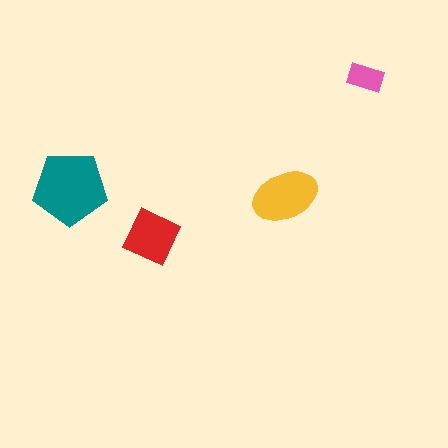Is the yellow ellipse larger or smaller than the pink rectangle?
Larger.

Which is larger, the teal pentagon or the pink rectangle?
The teal pentagon.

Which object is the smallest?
The pink rectangle.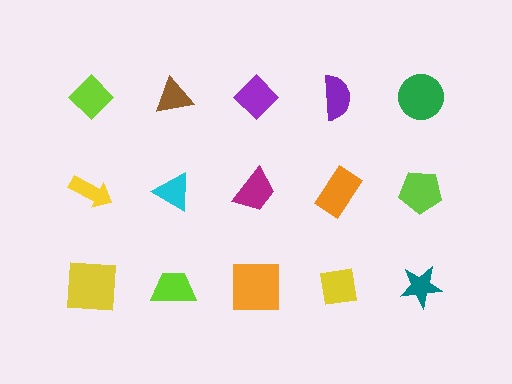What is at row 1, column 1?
A lime diamond.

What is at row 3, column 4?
A yellow square.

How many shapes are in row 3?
5 shapes.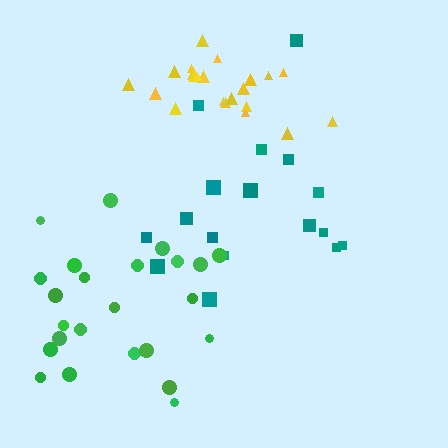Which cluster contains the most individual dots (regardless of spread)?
Green (24).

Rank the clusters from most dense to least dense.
yellow, green, teal.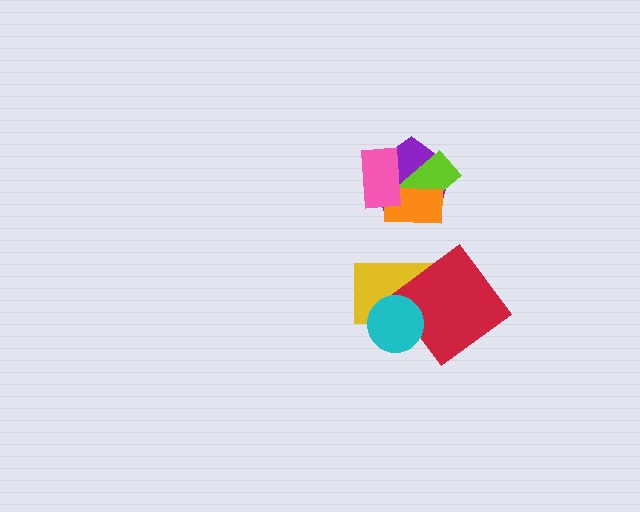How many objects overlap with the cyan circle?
2 objects overlap with the cyan circle.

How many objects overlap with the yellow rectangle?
2 objects overlap with the yellow rectangle.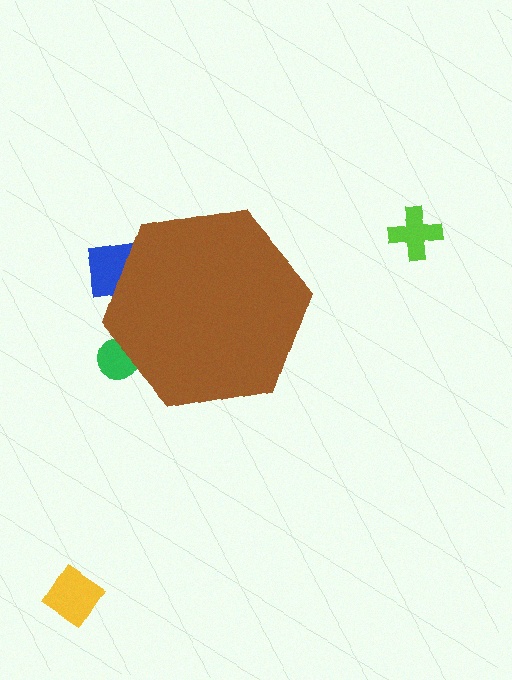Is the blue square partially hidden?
Yes, the blue square is partially hidden behind the brown hexagon.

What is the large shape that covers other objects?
A brown hexagon.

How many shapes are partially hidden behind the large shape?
2 shapes are partially hidden.